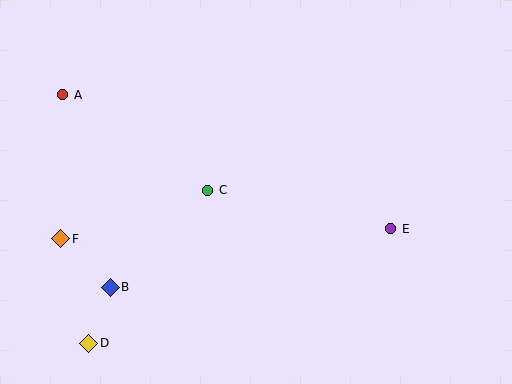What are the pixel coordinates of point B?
Point B is at (110, 287).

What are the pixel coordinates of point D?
Point D is at (89, 343).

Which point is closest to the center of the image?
Point C at (208, 190) is closest to the center.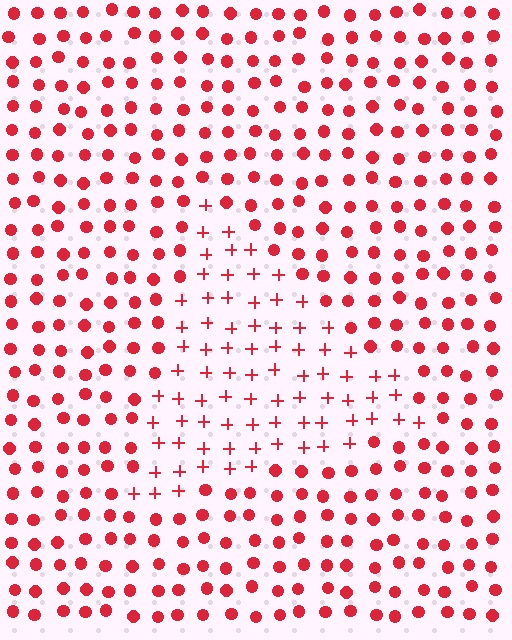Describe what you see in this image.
The image is filled with small red elements arranged in a uniform grid. A triangle-shaped region contains plus signs, while the surrounding area contains circles. The boundary is defined purely by the change in element shape.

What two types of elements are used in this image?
The image uses plus signs inside the triangle region and circles outside it.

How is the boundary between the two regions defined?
The boundary is defined by a change in element shape: plus signs inside vs. circles outside. All elements share the same color and spacing.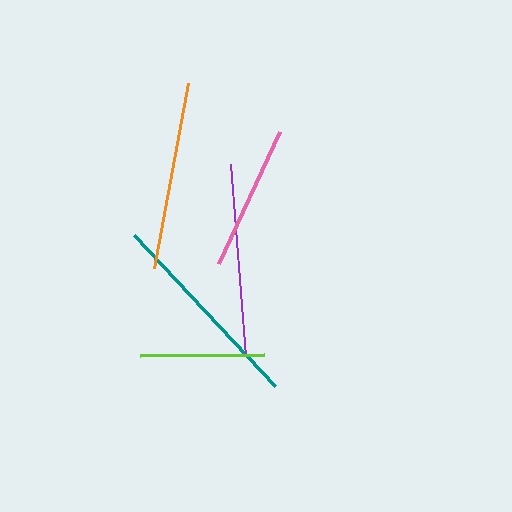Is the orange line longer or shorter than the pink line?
The orange line is longer than the pink line.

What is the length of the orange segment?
The orange segment is approximately 188 pixels long.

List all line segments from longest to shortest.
From longest to shortest: teal, purple, orange, pink, lime.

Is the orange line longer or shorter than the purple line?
The purple line is longer than the orange line.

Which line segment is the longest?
The teal line is the longest at approximately 207 pixels.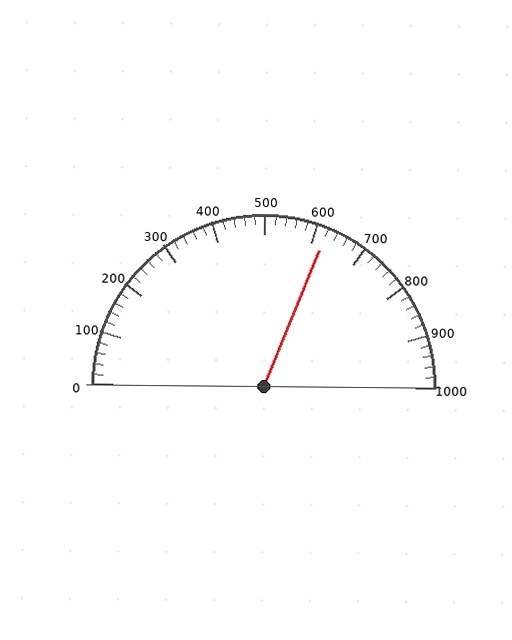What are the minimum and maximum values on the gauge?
The gauge ranges from 0 to 1000.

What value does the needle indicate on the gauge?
The needle indicates approximately 620.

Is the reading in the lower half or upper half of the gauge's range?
The reading is in the upper half of the range (0 to 1000).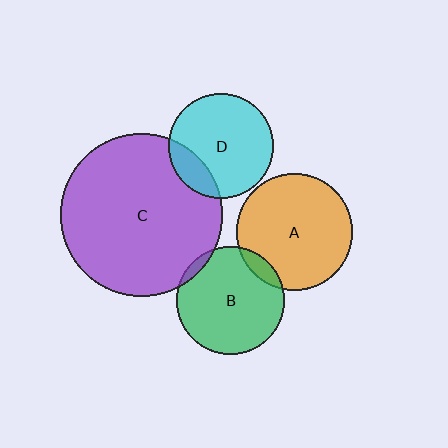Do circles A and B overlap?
Yes.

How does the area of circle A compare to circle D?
Approximately 1.2 times.